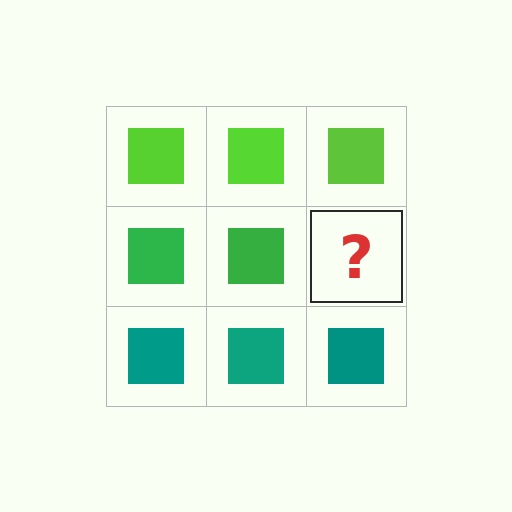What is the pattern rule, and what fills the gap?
The rule is that each row has a consistent color. The gap should be filled with a green square.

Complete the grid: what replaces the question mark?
The question mark should be replaced with a green square.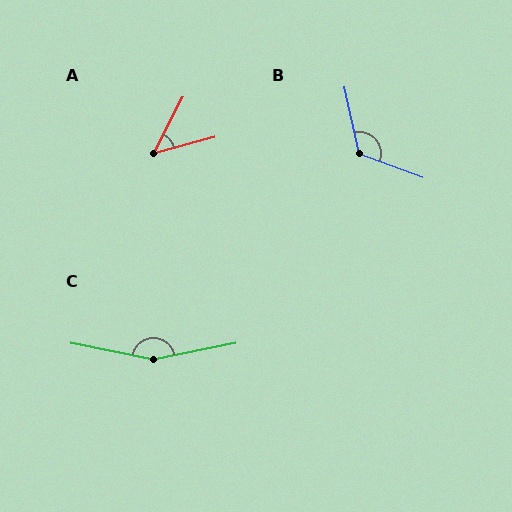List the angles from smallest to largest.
A (47°), B (122°), C (157°).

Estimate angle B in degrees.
Approximately 122 degrees.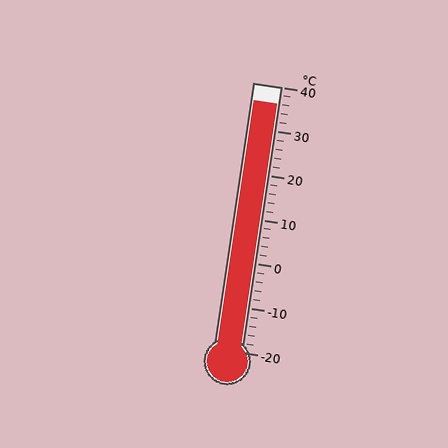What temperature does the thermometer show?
The thermometer shows approximately 36°C.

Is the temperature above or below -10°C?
The temperature is above -10°C.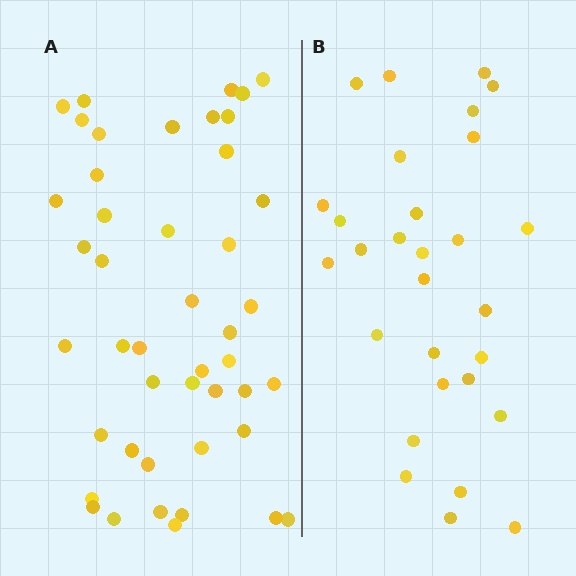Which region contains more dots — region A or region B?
Region A (the left region) has more dots.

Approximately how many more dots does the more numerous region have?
Region A has approximately 15 more dots than region B.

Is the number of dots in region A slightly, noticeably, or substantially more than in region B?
Region A has substantially more. The ratio is roughly 1.6 to 1.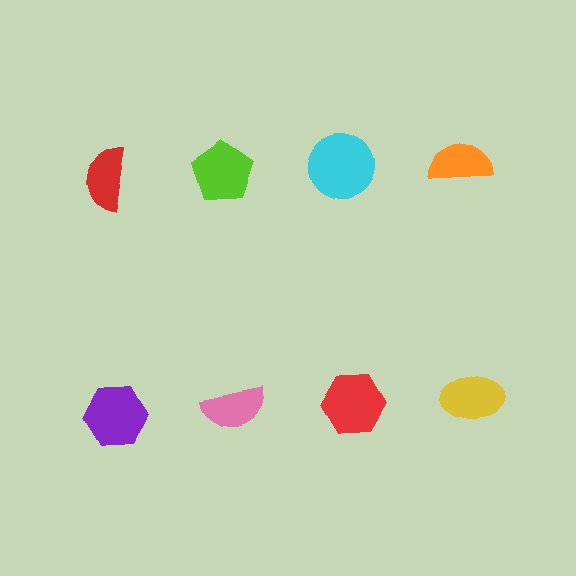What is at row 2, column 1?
A purple hexagon.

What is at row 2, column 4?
A yellow ellipse.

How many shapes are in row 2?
4 shapes.